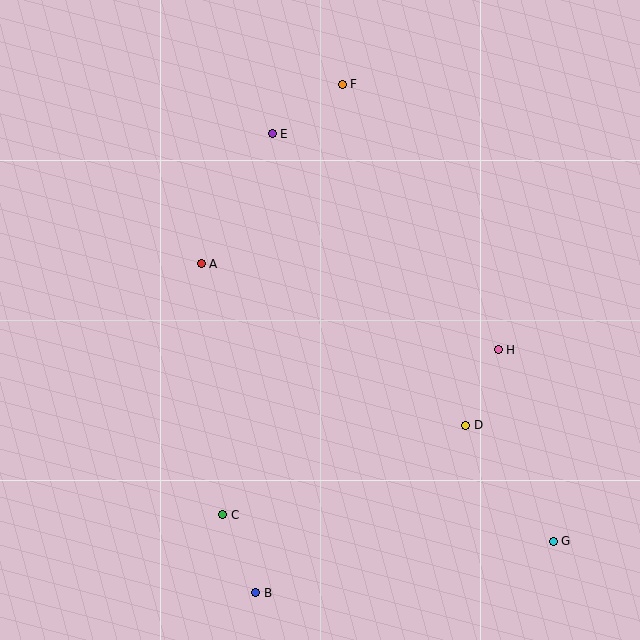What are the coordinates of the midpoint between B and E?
The midpoint between B and E is at (264, 363).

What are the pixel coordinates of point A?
Point A is at (201, 264).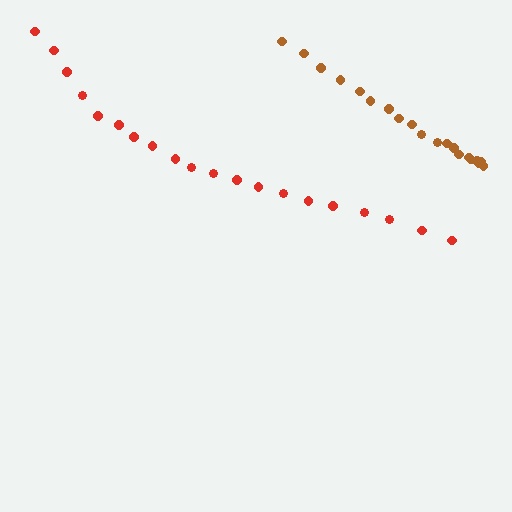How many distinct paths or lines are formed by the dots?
There are 2 distinct paths.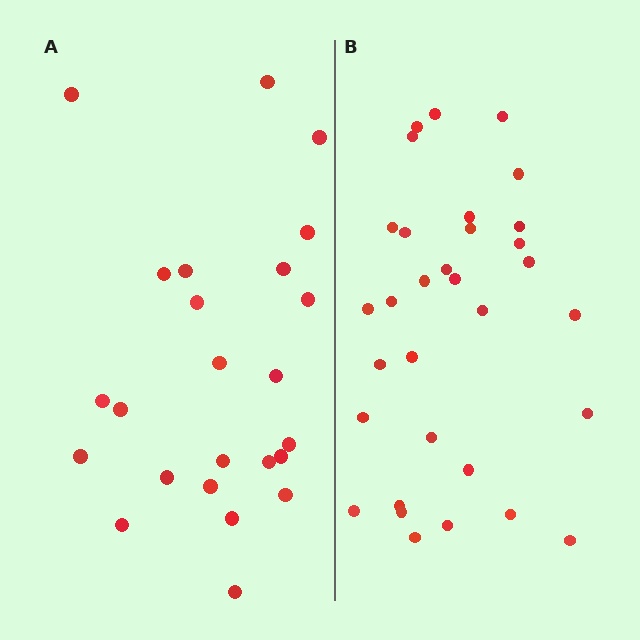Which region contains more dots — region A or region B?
Region B (the right region) has more dots.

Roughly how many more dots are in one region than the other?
Region B has roughly 8 or so more dots than region A.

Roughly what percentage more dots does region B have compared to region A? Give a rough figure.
About 35% more.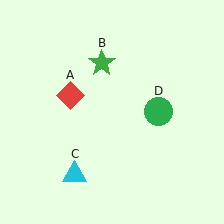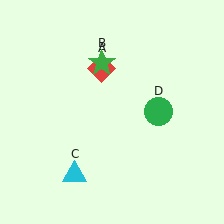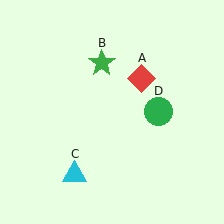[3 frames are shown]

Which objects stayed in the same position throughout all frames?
Green star (object B) and cyan triangle (object C) and green circle (object D) remained stationary.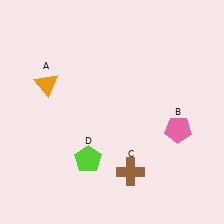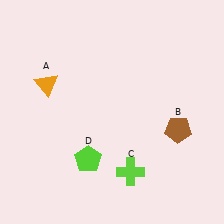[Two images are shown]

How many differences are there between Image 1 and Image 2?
There are 2 differences between the two images.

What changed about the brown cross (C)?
In Image 1, C is brown. In Image 2, it changed to lime.